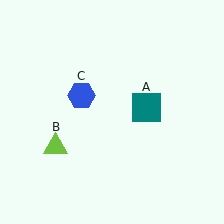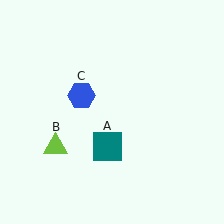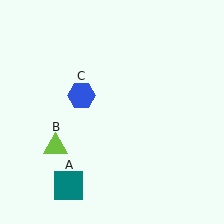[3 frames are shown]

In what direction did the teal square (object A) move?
The teal square (object A) moved down and to the left.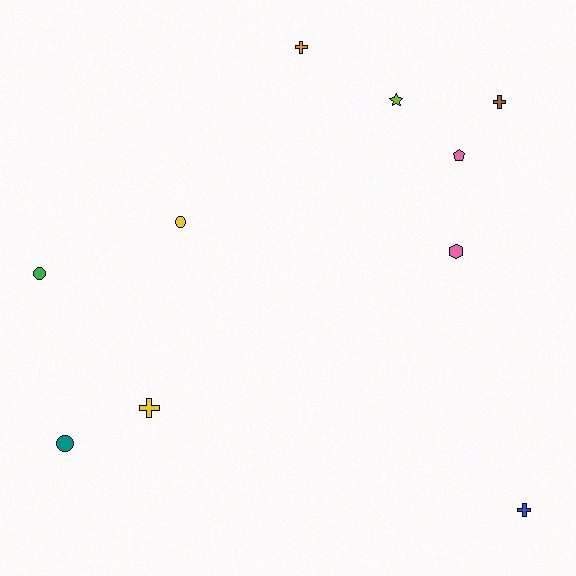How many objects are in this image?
There are 10 objects.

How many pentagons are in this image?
There is 1 pentagon.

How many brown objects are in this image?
There is 1 brown object.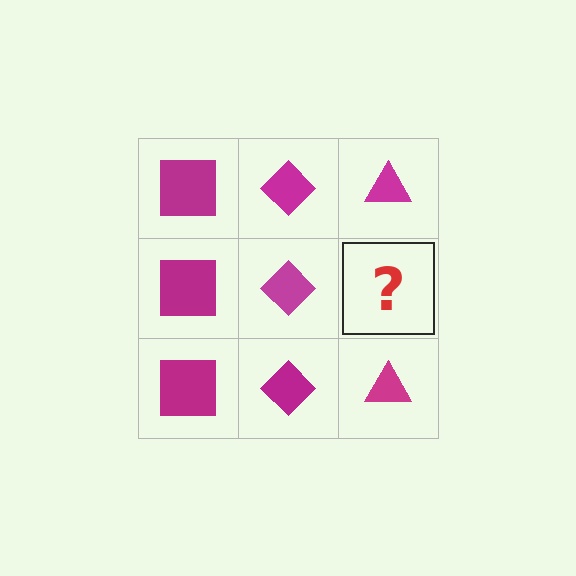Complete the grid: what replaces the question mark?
The question mark should be replaced with a magenta triangle.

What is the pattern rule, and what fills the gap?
The rule is that each column has a consistent shape. The gap should be filled with a magenta triangle.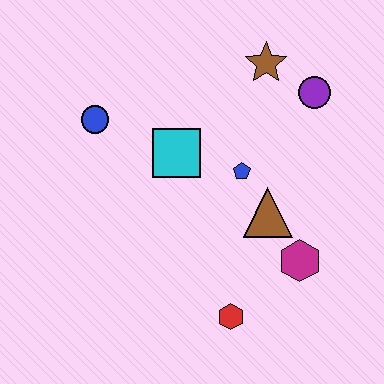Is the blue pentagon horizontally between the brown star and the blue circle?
Yes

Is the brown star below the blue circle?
No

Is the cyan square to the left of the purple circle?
Yes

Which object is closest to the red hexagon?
The magenta hexagon is closest to the red hexagon.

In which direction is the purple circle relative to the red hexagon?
The purple circle is above the red hexagon.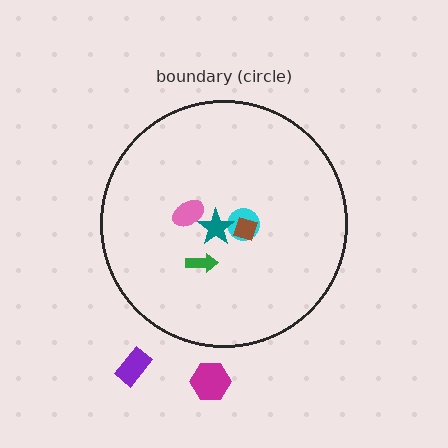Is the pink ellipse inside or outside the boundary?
Inside.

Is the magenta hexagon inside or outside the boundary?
Outside.